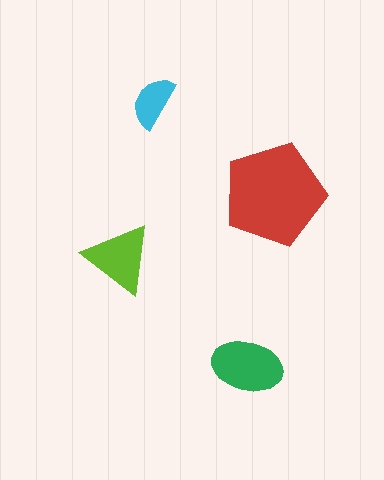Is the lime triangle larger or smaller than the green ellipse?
Smaller.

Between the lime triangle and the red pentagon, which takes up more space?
The red pentagon.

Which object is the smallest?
The cyan semicircle.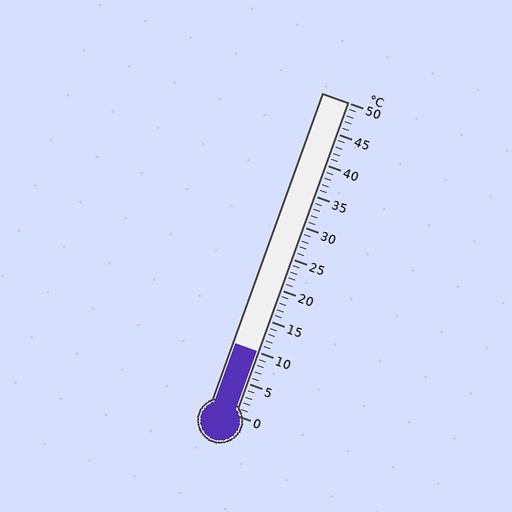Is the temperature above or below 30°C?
The temperature is below 30°C.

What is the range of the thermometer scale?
The thermometer scale ranges from 0°C to 50°C.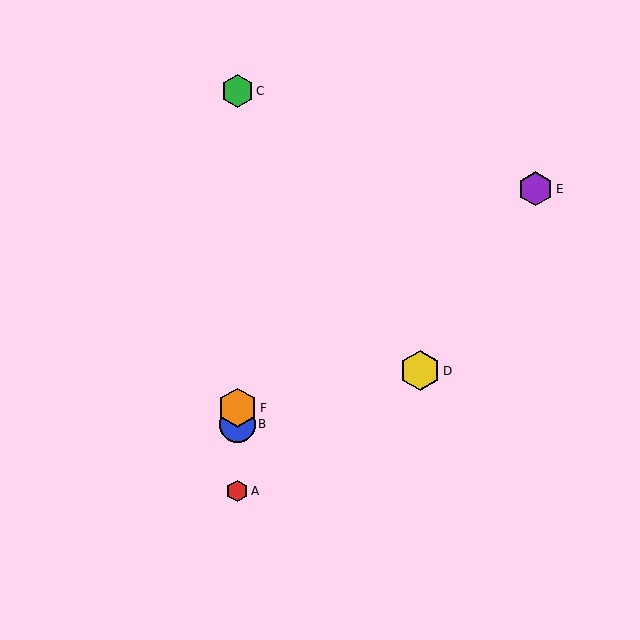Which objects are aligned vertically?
Objects A, B, C, F are aligned vertically.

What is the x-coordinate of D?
Object D is at x≈420.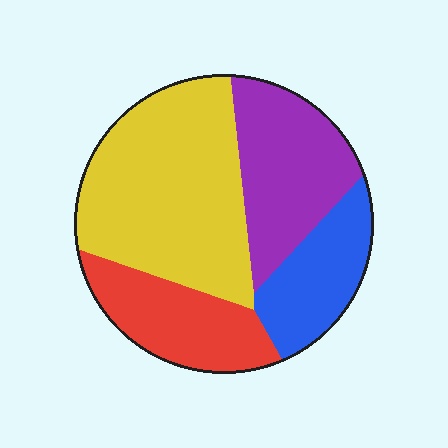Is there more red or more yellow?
Yellow.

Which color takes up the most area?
Yellow, at roughly 40%.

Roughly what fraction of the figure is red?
Red takes up about one fifth (1/5) of the figure.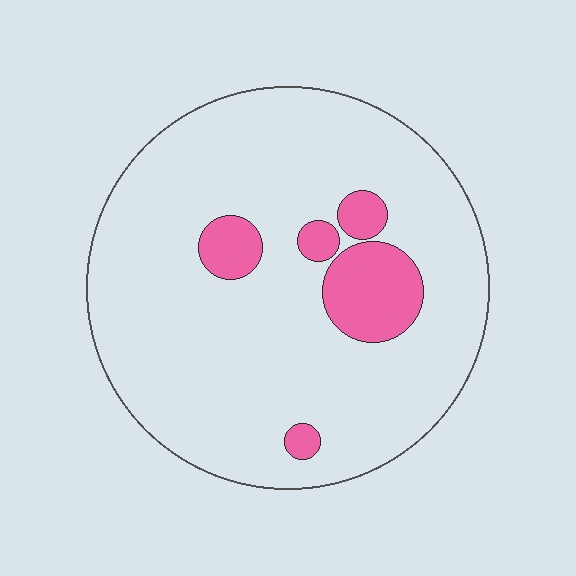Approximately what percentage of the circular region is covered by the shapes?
Approximately 10%.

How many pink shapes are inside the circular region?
5.